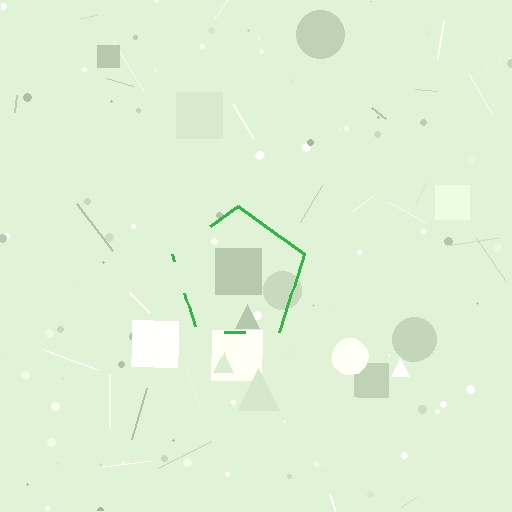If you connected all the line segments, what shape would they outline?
They would outline a pentagon.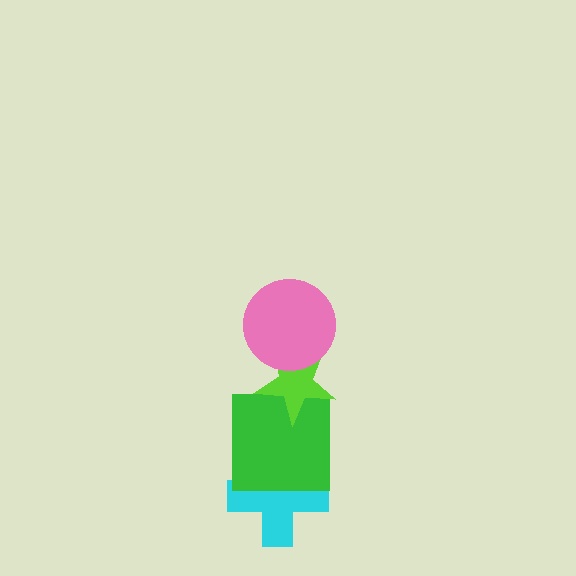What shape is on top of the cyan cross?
The green square is on top of the cyan cross.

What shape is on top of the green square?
The lime star is on top of the green square.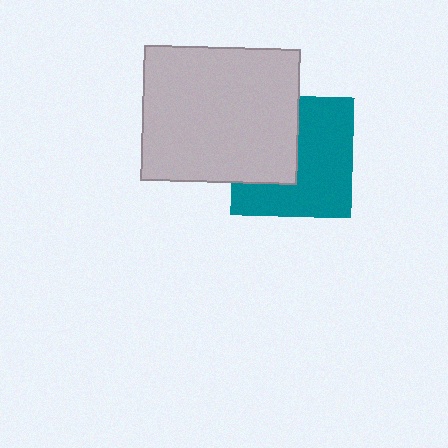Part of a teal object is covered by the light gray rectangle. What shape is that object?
It is a square.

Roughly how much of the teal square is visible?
About half of it is visible (roughly 60%).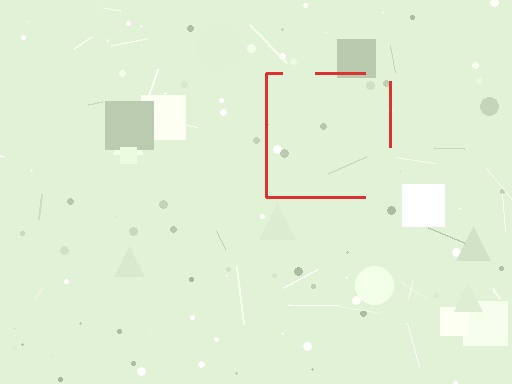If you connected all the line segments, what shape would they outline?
They would outline a square.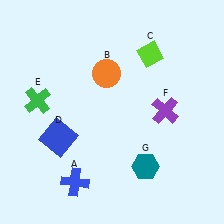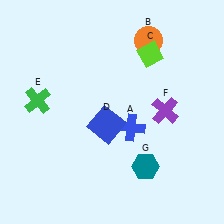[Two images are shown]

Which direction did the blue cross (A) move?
The blue cross (A) moved right.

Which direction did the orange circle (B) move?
The orange circle (B) moved right.